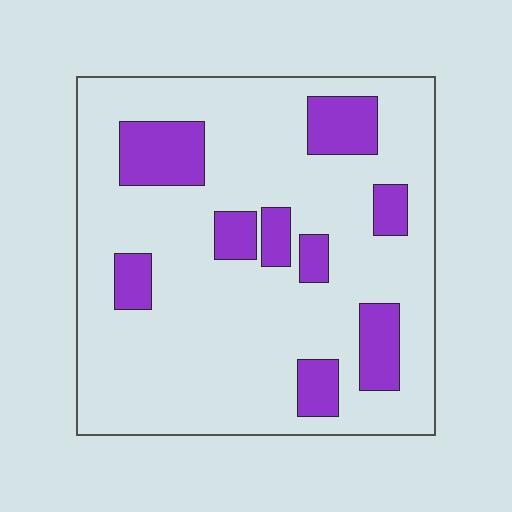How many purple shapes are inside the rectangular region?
9.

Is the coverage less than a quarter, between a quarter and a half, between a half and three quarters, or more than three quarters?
Less than a quarter.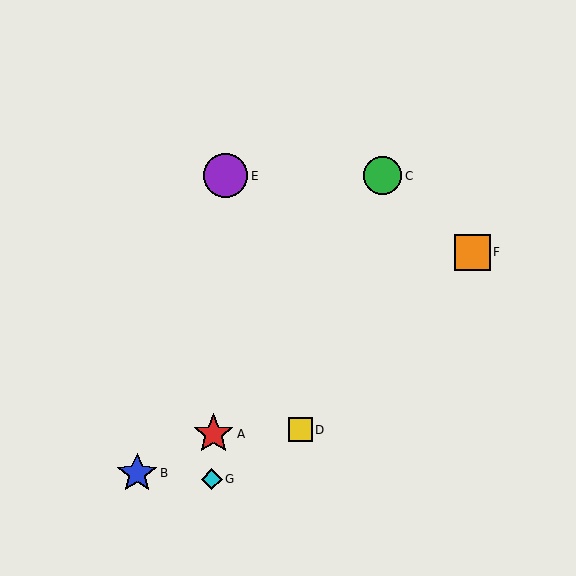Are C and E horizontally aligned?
Yes, both are at y≈176.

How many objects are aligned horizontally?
2 objects (C, E) are aligned horizontally.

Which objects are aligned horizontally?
Objects C, E are aligned horizontally.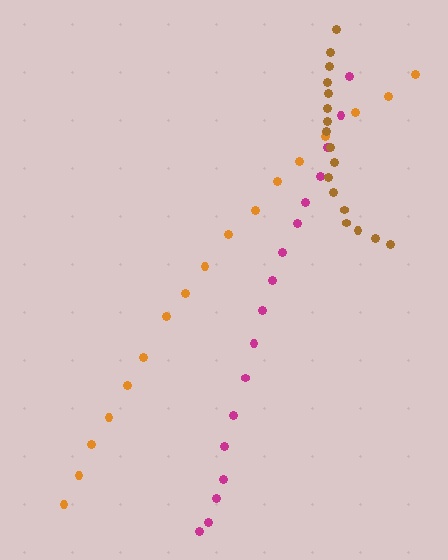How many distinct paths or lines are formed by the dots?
There are 3 distinct paths.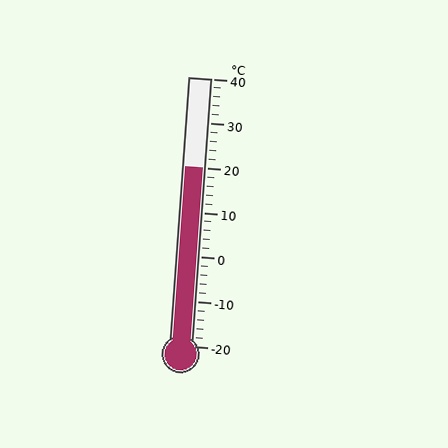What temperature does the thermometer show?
The thermometer shows approximately 20°C.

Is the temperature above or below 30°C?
The temperature is below 30°C.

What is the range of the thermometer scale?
The thermometer scale ranges from -20°C to 40°C.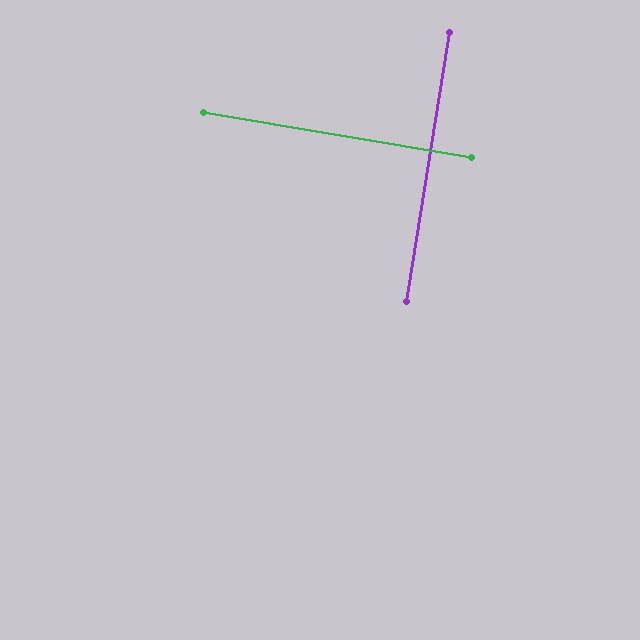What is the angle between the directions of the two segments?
Approximately 90 degrees.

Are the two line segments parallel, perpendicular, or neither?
Perpendicular — they meet at approximately 90°.